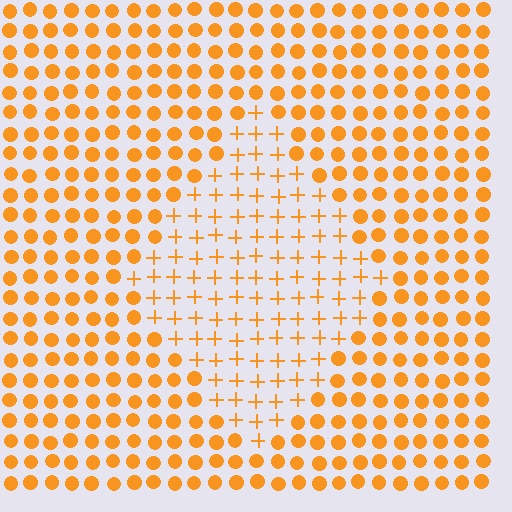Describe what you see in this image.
The image is filled with small orange elements arranged in a uniform grid. A diamond-shaped region contains plus signs, while the surrounding area contains circles. The boundary is defined purely by the change in element shape.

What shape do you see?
I see a diamond.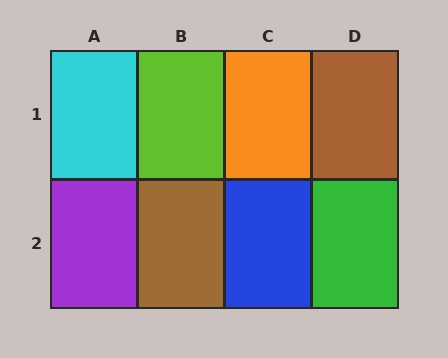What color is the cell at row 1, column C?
Orange.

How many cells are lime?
1 cell is lime.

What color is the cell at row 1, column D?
Brown.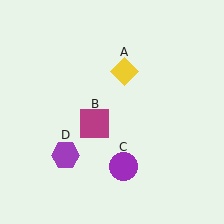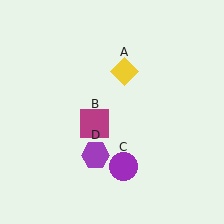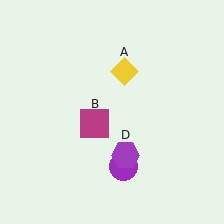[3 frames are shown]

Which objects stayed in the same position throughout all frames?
Yellow diamond (object A) and magenta square (object B) and purple circle (object C) remained stationary.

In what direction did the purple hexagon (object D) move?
The purple hexagon (object D) moved right.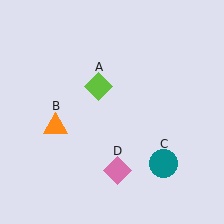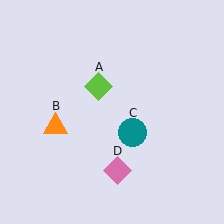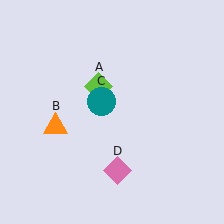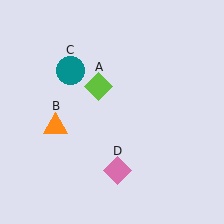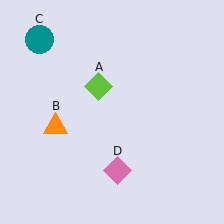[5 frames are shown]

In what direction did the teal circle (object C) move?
The teal circle (object C) moved up and to the left.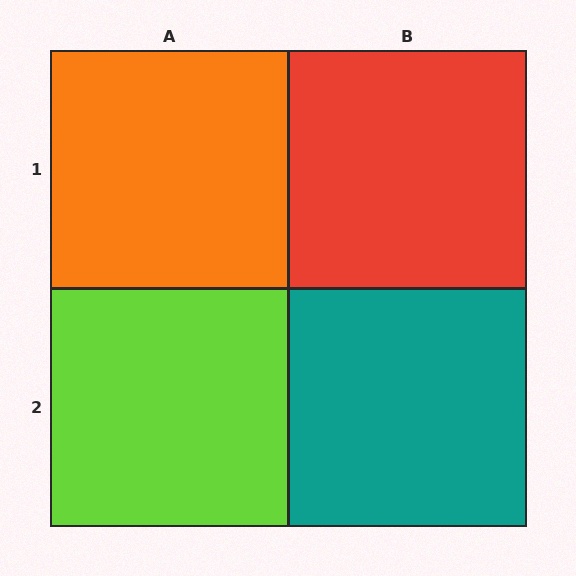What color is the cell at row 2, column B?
Teal.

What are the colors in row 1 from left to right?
Orange, red.